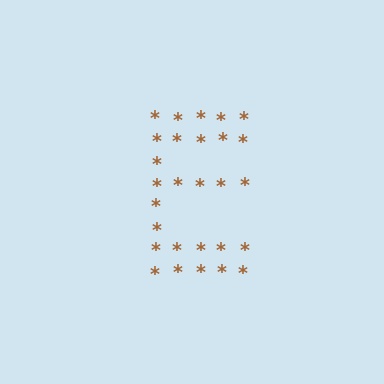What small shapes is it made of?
It is made of small asterisks.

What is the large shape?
The large shape is the letter E.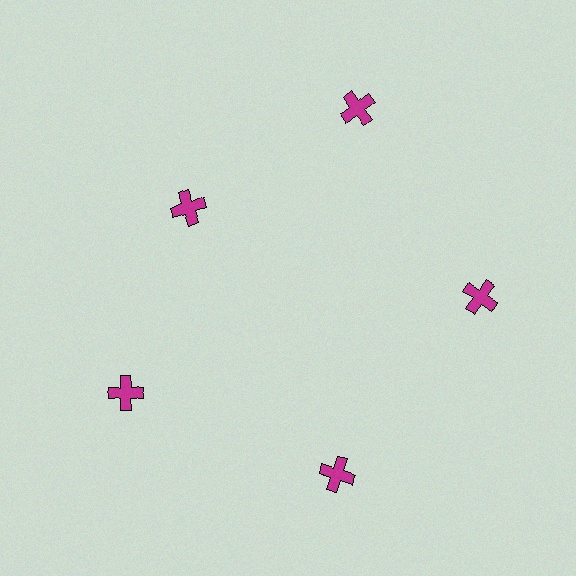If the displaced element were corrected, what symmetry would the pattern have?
It would have 5-fold rotational symmetry — the pattern would map onto itself every 72 degrees.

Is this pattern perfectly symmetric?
No. The 5 magenta crosses are arranged in a ring, but one element near the 10 o'clock position is pulled inward toward the center, breaking the 5-fold rotational symmetry.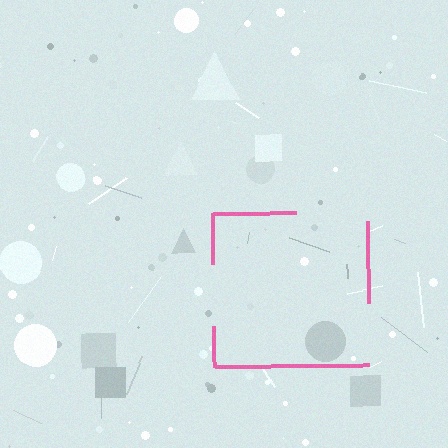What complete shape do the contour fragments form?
The contour fragments form a square.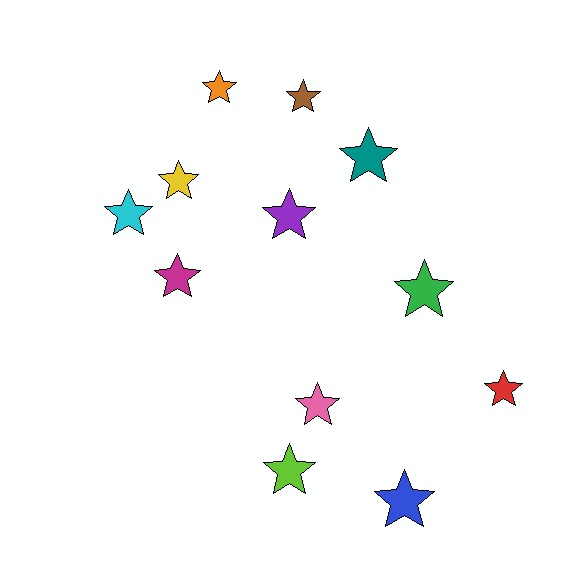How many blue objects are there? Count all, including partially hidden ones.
There is 1 blue object.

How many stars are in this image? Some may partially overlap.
There are 12 stars.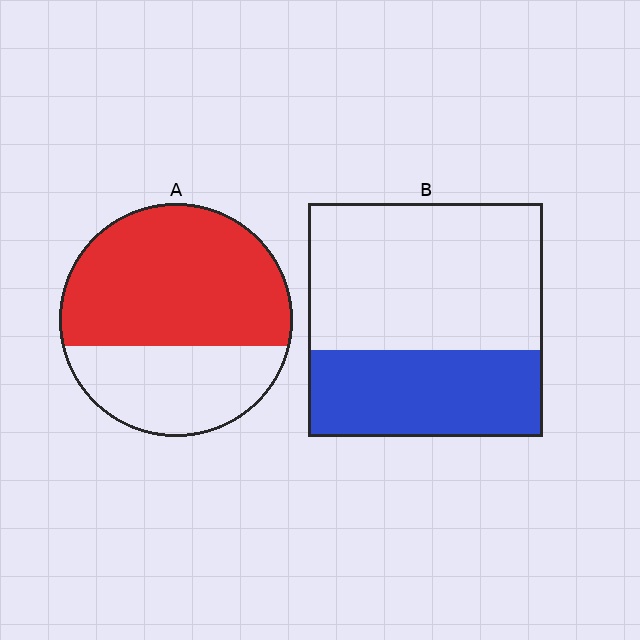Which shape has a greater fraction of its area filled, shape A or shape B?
Shape A.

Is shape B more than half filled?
No.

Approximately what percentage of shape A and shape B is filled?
A is approximately 65% and B is approximately 35%.